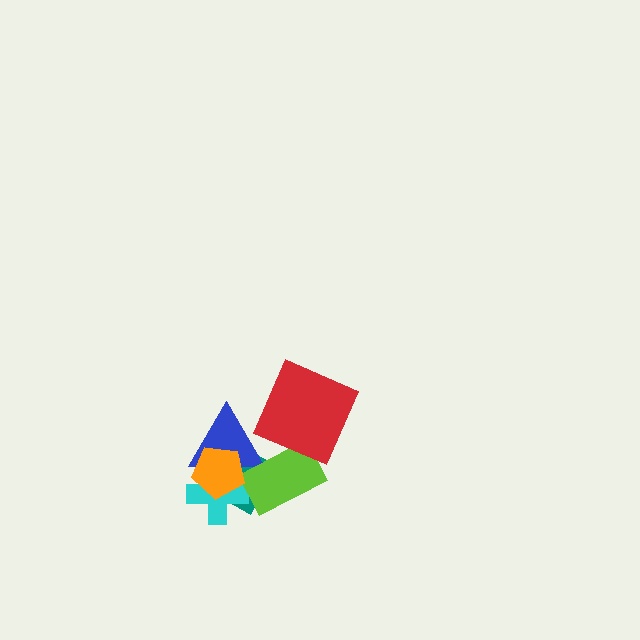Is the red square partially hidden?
No, no other shape covers it.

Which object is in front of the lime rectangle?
The red square is in front of the lime rectangle.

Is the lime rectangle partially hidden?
Yes, it is partially covered by another shape.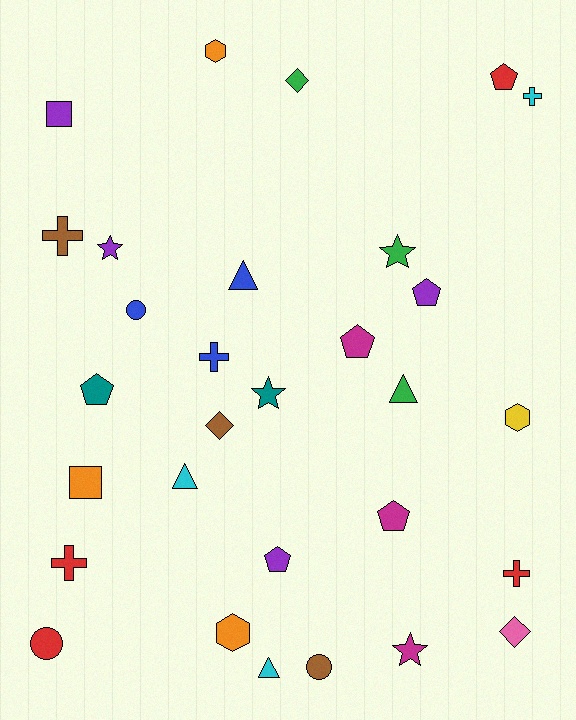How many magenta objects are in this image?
There are 3 magenta objects.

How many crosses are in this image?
There are 5 crosses.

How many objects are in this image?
There are 30 objects.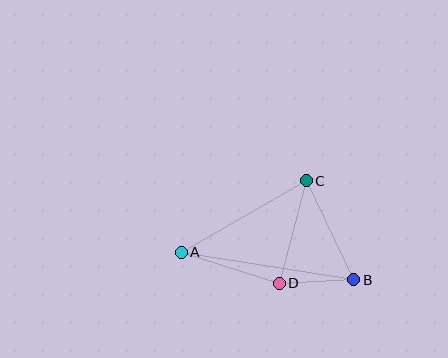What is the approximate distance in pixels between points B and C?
The distance between B and C is approximately 110 pixels.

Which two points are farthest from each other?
Points A and B are farthest from each other.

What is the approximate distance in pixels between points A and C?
The distance between A and C is approximately 144 pixels.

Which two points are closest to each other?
Points B and D are closest to each other.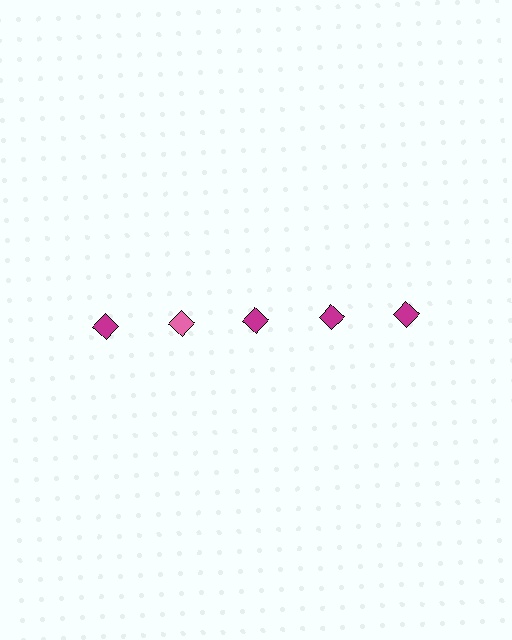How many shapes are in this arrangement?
There are 5 shapes arranged in a grid pattern.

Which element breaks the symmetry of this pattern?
The pink diamond in the top row, second from left column breaks the symmetry. All other shapes are magenta diamonds.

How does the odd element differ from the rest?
It has a different color: pink instead of magenta.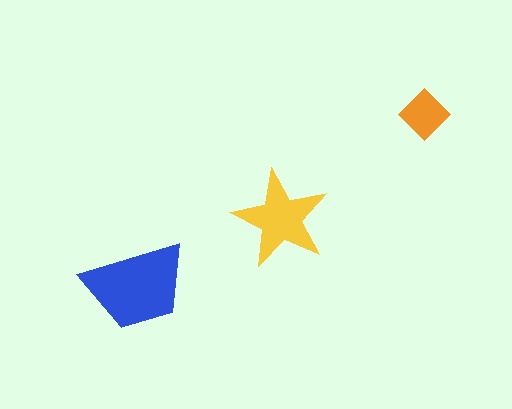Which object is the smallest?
The orange diamond.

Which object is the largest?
The blue trapezoid.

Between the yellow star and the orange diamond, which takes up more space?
The yellow star.